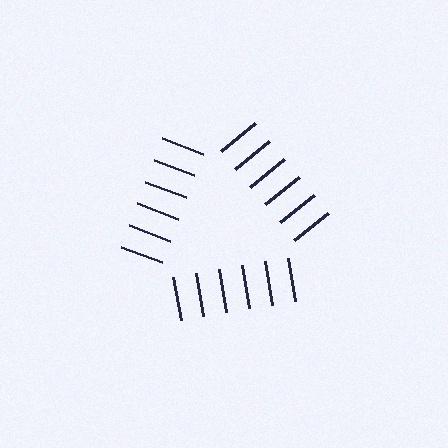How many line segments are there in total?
18 — 6 along each of the 3 edges.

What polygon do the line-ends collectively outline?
An illusory triangle — the line segments terminate on its edges but no continuous stroke is drawn.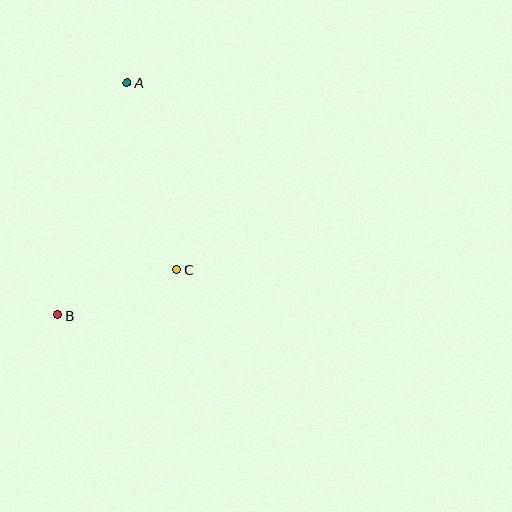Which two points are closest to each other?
Points B and C are closest to each other.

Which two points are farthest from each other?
Points A and B are farthest from each other.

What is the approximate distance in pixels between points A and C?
The distance between A and C is approximately 193 pixels.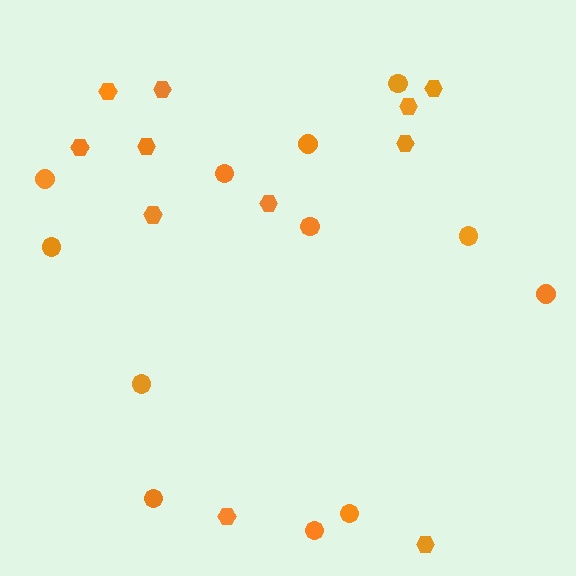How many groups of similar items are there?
There are 2 groups: one group of circles (12) and one group of hexagons (11).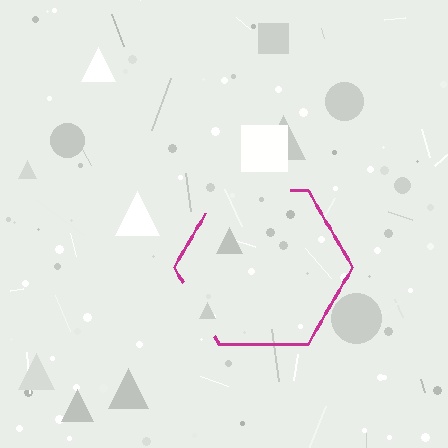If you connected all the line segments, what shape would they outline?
They would outline a hexagon.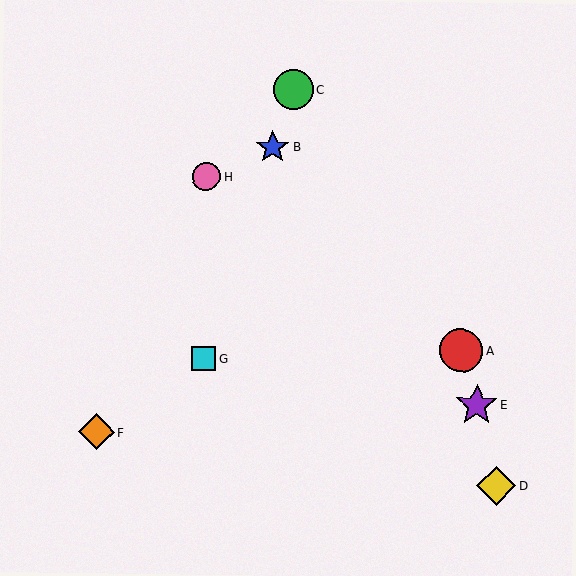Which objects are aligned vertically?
Objects G, H are aligned vertically.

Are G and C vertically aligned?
No, G is at x≈204 and C is at x≈293.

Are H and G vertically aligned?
Yes, both are at x≈206.